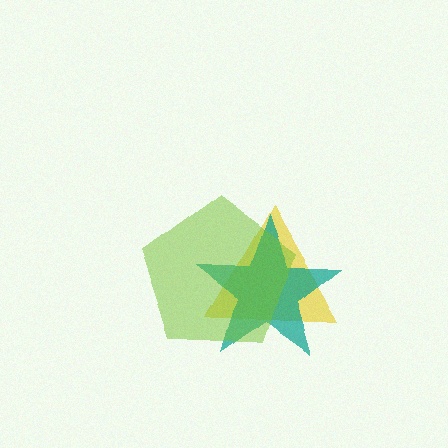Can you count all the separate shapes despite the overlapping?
Yes, there are 3 separate shapes.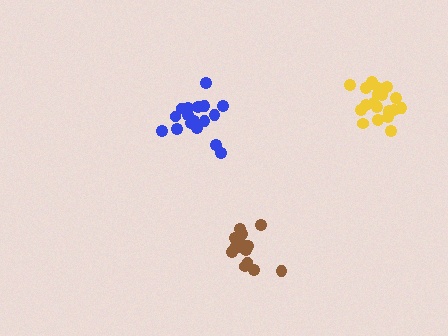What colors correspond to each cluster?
The clusters are colored: blue, yellow, brown.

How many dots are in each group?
Group 1: 19 dots, Group 2: 20 dots, Group 3: 17 dots (56 total).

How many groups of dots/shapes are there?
There are 3 groups.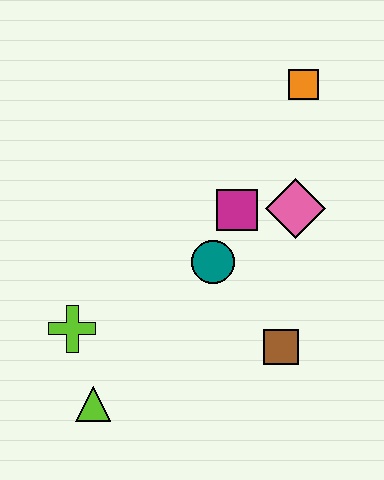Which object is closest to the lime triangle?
The lime cross is closest to the lime triangle.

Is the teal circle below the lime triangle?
No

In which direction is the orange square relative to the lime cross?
The orange square is above the lime cross.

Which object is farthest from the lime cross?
The orange square is farthest from the lime cross.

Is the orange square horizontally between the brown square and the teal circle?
No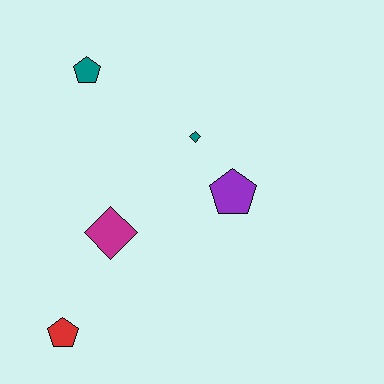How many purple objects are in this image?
There is 1 purple object.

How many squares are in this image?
There are no squares.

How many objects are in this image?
There are 5 objects.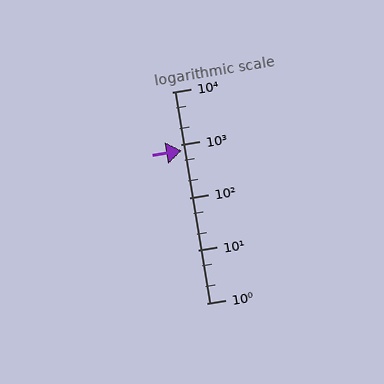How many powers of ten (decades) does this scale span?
The scale spans 4 decades, from 1 to 10000.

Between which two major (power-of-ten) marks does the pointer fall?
The pointer is between 100 and 1000.